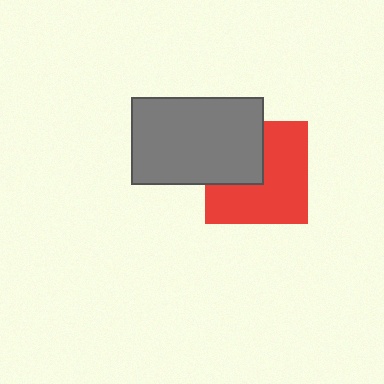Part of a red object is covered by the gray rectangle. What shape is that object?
It is a square.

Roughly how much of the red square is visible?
About half of it is visible (roughly 64%).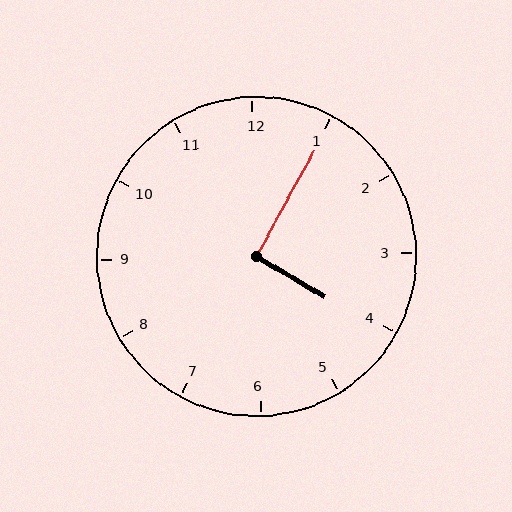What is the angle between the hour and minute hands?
Approximately 92 degrees.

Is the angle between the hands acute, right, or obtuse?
It is right.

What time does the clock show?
4:05.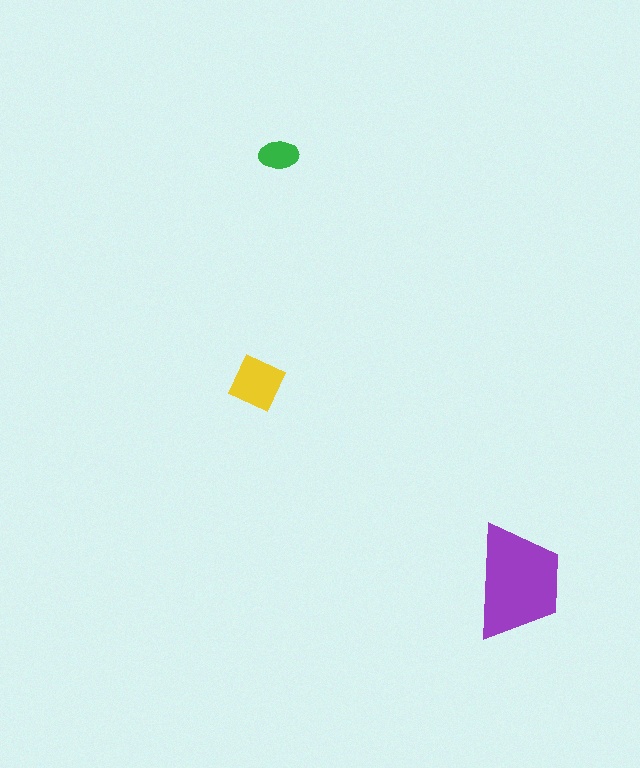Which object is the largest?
The purple trapezoid.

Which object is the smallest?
The green ellipse.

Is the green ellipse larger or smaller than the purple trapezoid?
Smaller.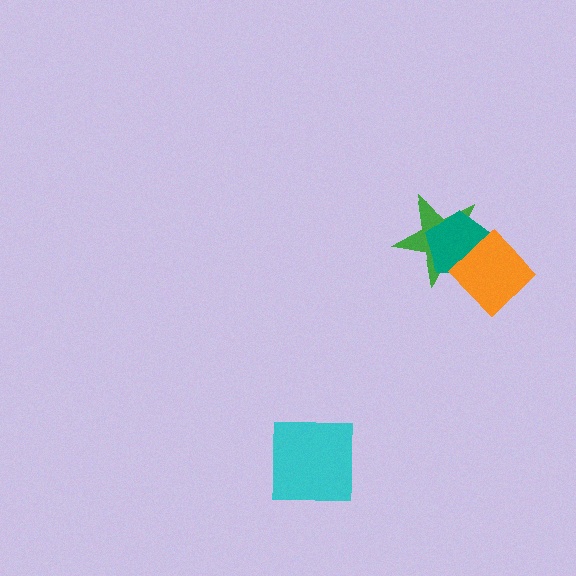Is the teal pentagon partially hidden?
Yes, it is partially covered by another shape.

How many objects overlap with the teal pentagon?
2 objects overlap with the teal pentagon.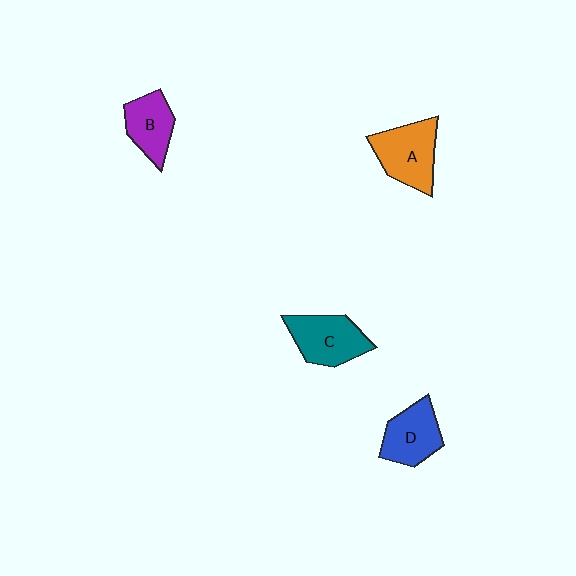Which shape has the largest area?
Shape A (orange).